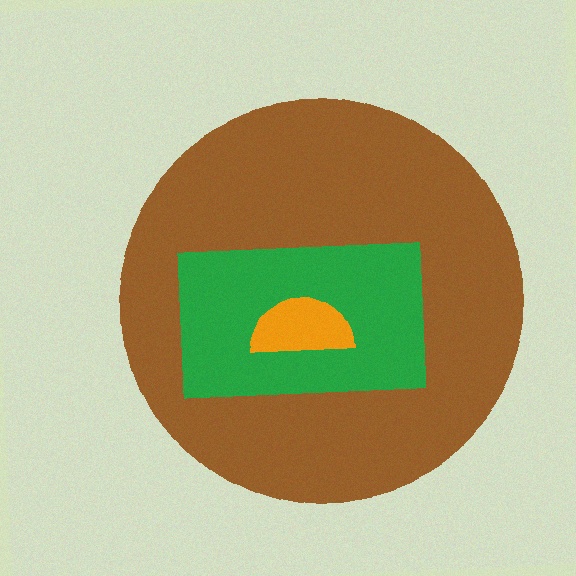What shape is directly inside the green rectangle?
The orange semicircle.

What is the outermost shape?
The brown circle.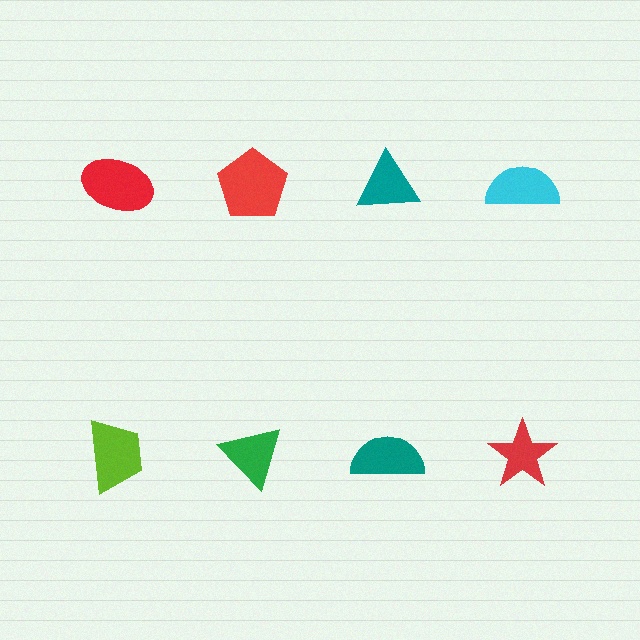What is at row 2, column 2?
A green triangle.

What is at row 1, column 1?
A red ellipse.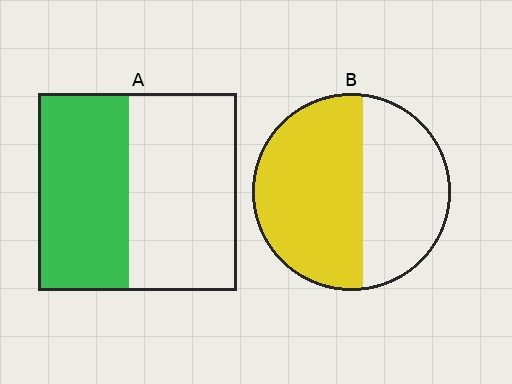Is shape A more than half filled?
No.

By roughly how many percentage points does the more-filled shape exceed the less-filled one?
By roughly 10 percentage points (B over A).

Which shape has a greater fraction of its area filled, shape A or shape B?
Shape B.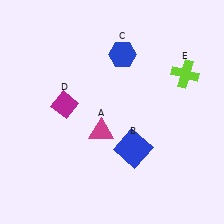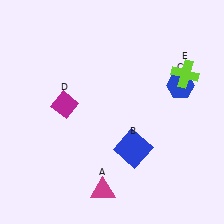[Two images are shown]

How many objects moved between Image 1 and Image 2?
2 objects moved between the two images.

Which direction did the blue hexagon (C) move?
The blue hexagon (C) moved right.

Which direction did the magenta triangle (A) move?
The magenta triangle (A) moved down.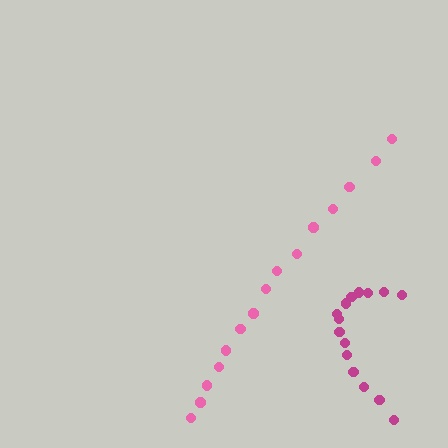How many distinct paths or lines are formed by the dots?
There are 2 distinct paths.